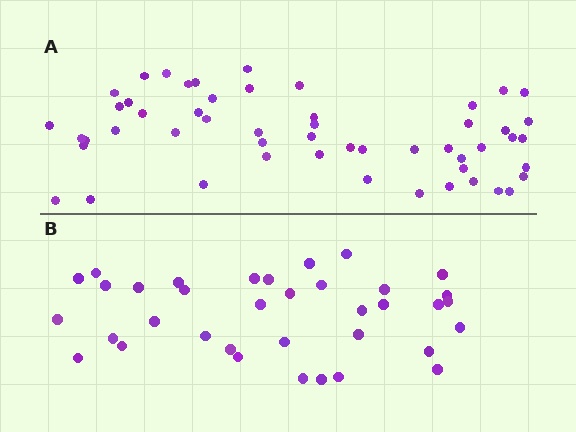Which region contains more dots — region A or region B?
Region A (the top region) has more dots.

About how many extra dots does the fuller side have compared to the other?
Region A has approximately 15 more dots than region B.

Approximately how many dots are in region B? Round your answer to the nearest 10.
About 40 dots. (The exact count is 36, which rounds to 40.)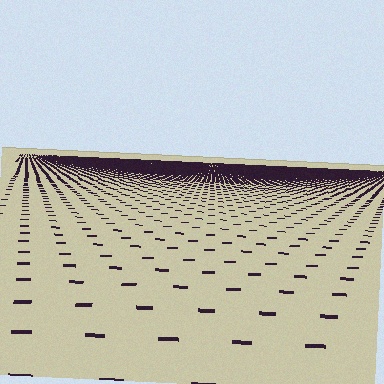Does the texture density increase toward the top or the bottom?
Density increases toward the top.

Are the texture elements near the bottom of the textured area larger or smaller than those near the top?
Larger. Near the bottom, elements are closer to the viewer and appear at a bigger on-screen size.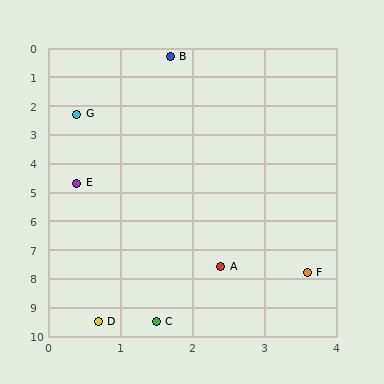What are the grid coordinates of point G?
Point G is at approximately (0.4, 2.3).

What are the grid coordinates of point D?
Point D is at approximately (0.7, 9.5).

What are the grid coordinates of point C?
Point C is at approximately (1.5, 9.5).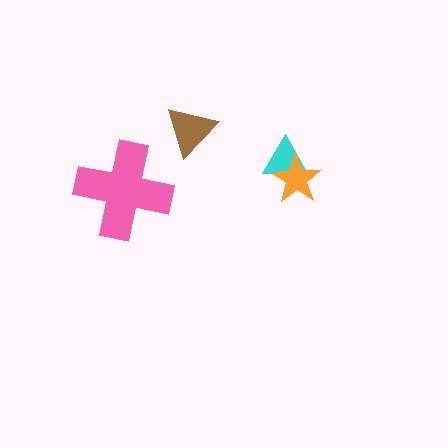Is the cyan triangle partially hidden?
Yes, it is partially covered by another shape.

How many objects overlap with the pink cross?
0 objects overlap with the pink cross.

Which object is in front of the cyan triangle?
The orange star is in front of the cyan triangle.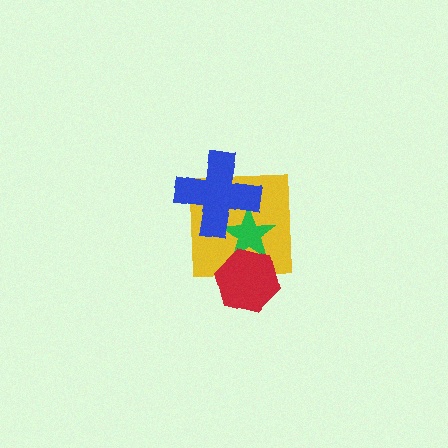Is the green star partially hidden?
Yes, it is partially covered by another shape.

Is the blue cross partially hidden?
No, no other shape covers it.